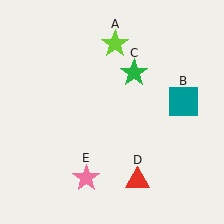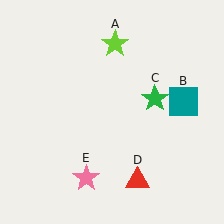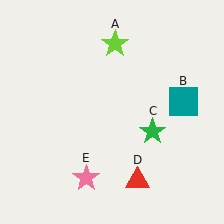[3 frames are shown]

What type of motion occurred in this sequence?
The green star (object C) rotated clockwise around the center of the scene.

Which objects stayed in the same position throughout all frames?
Lime star (object A) and teal square (object B) and red triangle (object D) and pink star (object E) remained stationary.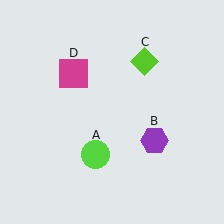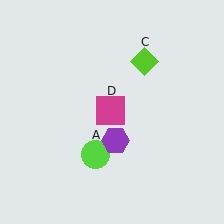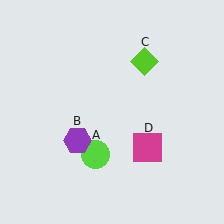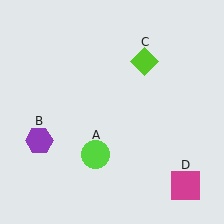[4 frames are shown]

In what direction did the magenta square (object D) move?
The magenta square (object D) moved down and to the right.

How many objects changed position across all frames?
2 objects changed position: purple hexagon (object B), magenta square (object D).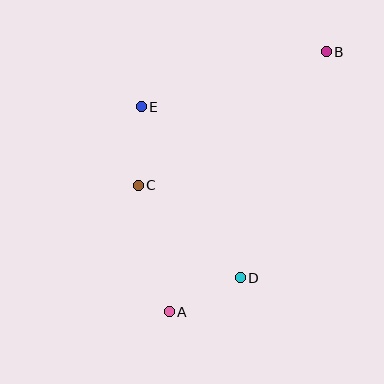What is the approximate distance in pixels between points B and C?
The distance between B and C is approximately 231 pixels.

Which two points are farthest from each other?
Points A and B are farthest from each other.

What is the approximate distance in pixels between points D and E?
The distance between D and E is approximately 198 pixels.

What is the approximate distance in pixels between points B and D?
The distance between B and D is approximately 242 pixels.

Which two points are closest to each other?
Points C and E are closest to each other.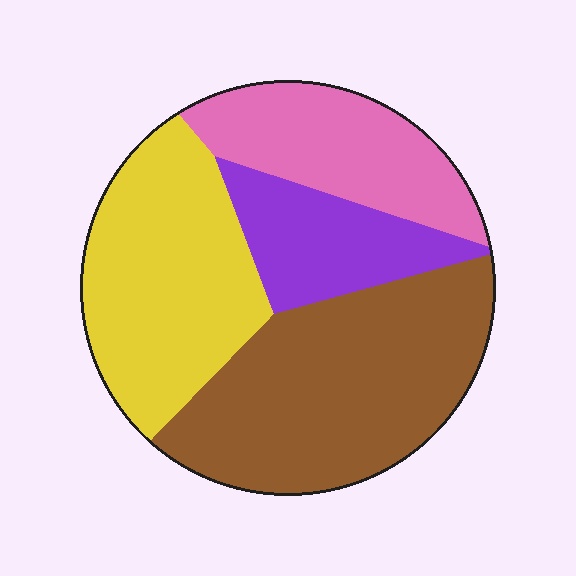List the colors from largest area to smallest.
From largest to smallest: brown, yellow, pink, purple.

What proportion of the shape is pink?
Pink covers 19% of the shape.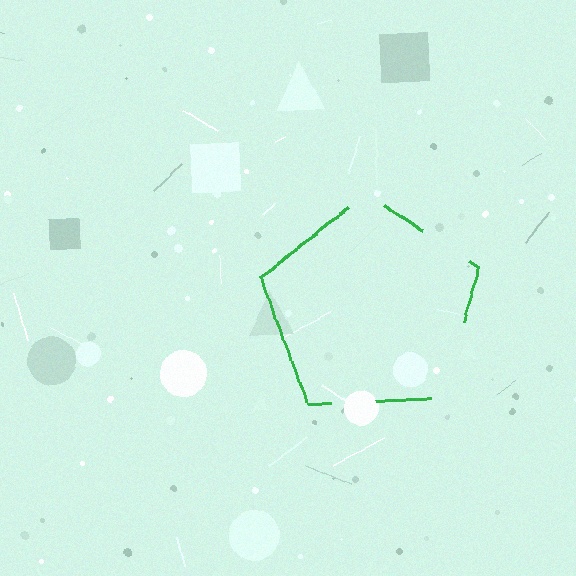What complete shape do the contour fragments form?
The contour fragments form a pentagon.